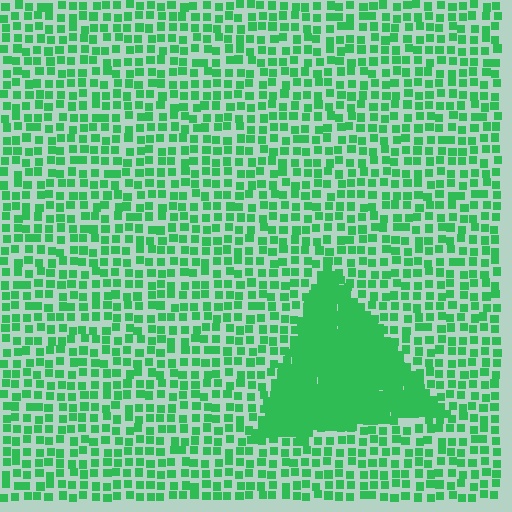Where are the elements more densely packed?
The elements are more densely packed inside the triangle boundary.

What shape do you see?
I see a triangle.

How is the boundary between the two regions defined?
The boundary is defined by a change in element density (approximately 2.8x ratio). All elements are the same color, size, and shape.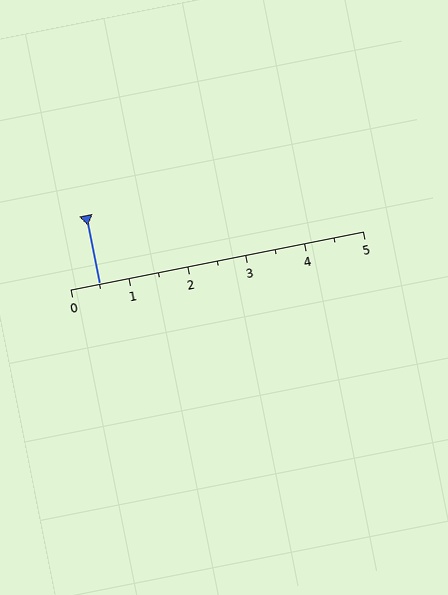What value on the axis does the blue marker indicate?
The marker indicates approximately 0.5.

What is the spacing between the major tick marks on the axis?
The major ticks are spaced 1 apart.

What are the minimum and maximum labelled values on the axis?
The axis runs from 0 to 5.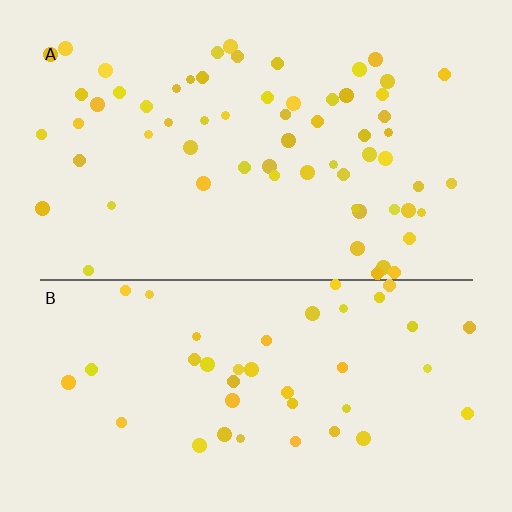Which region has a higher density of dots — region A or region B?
A (the top).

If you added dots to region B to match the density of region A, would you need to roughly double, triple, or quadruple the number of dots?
Approximately double.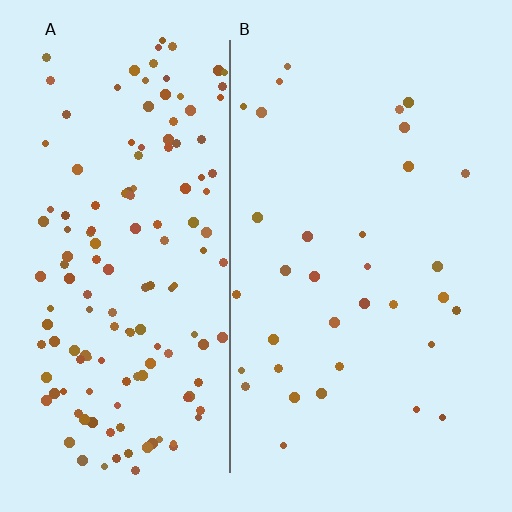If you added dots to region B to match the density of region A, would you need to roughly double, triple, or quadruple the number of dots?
Approximately quadruple.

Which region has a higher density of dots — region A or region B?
A (the left).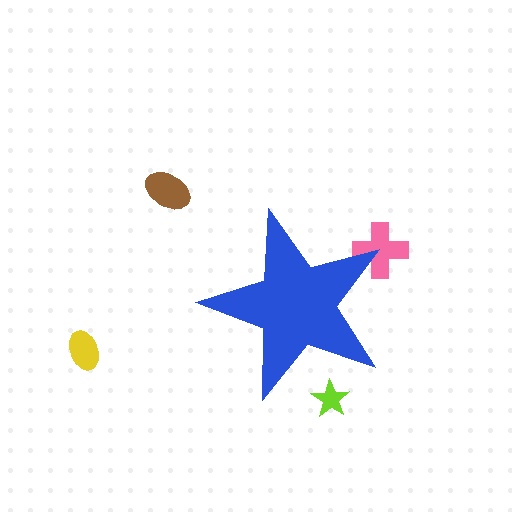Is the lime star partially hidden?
Yes, the lime star is partially hidden behind the blue star.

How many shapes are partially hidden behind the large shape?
2 shapes are partially hidden.